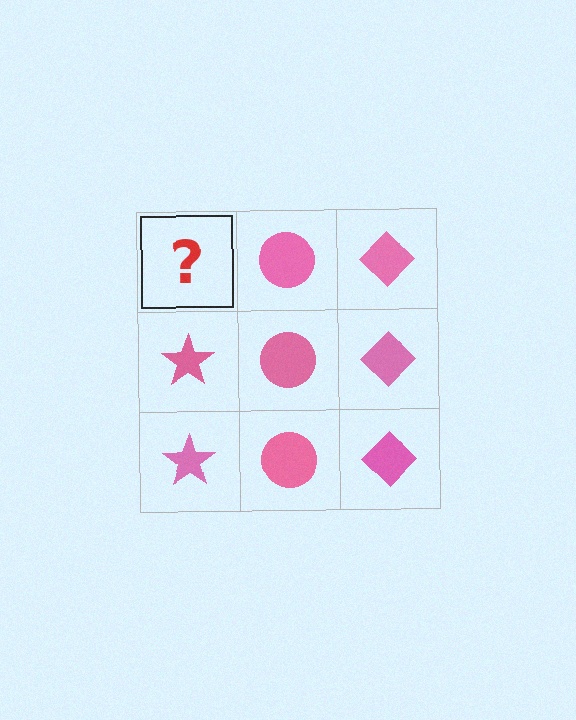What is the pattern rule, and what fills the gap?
The rule is that each column has a consistent shape. The gap should be filled with a pink star.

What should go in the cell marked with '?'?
The missing cell should contain a pink star.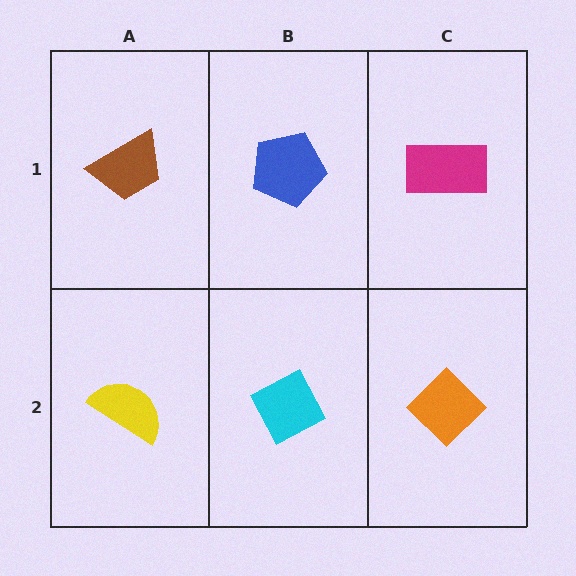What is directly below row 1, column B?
A cyan diamond.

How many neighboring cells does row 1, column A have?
2.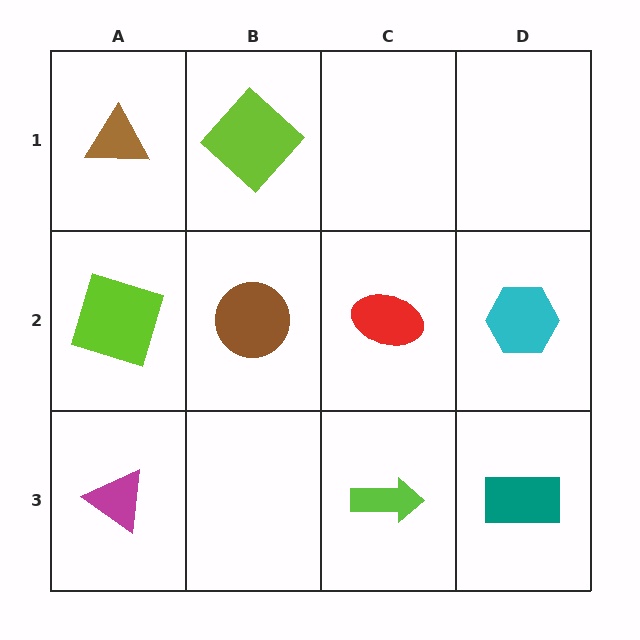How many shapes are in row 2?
4 shapes.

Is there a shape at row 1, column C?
No, that cell is empty.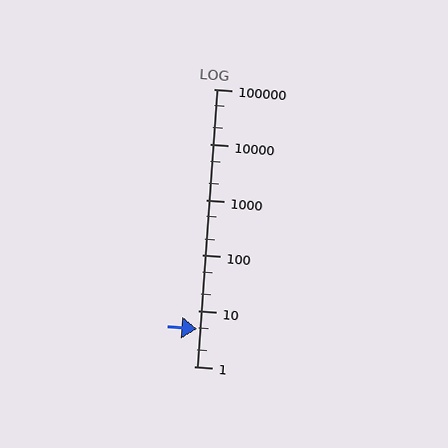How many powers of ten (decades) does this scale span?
The scale spans 5 decades, from 1 to 100000.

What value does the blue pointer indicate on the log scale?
The pointer indicates approximately 4.8.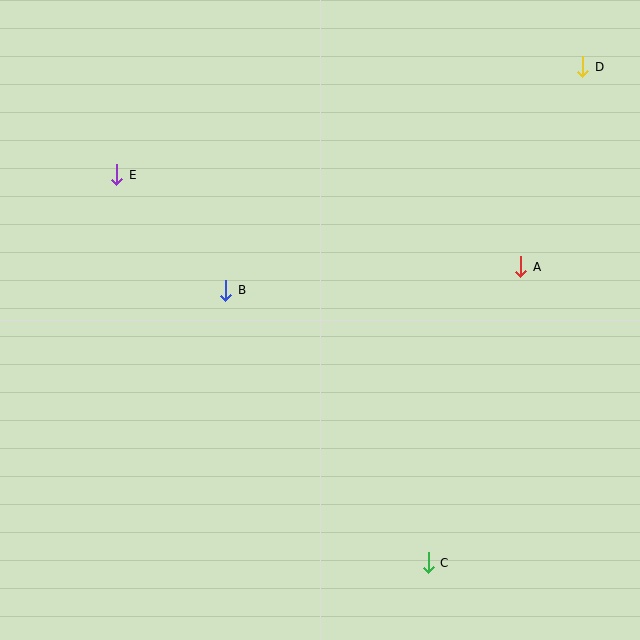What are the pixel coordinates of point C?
Point C is at (428, 563).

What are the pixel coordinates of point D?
Point D is at (583, 67).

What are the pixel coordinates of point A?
Point A is at (521, 267).